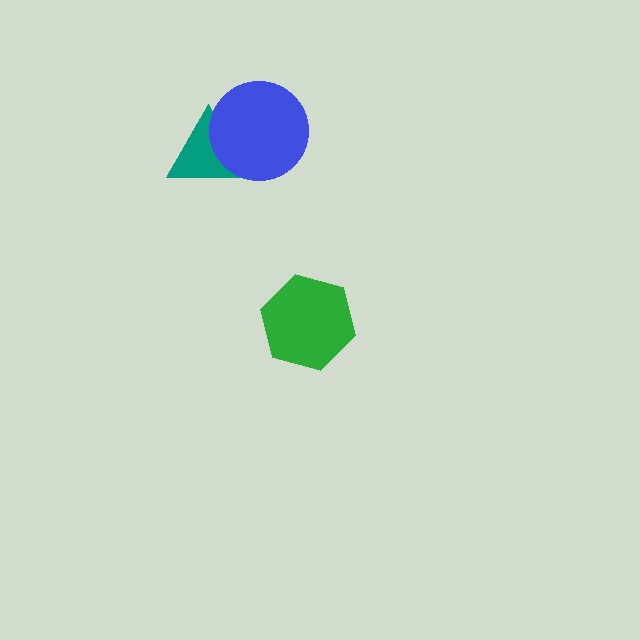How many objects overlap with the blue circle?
1 object overlaps with the blue circle.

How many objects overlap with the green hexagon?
0 objects overlap with the green hexagon.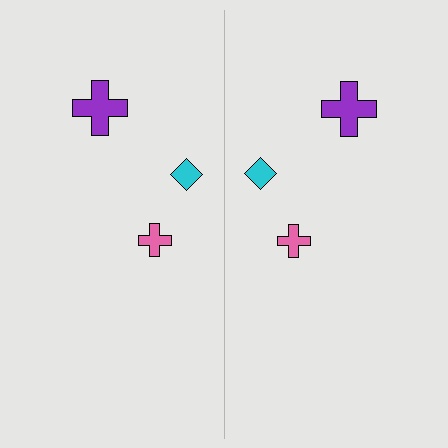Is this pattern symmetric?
Yes, this pattern has bilateral (reflection) symmetry.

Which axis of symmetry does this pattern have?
The pattern has a vertical axis of symmetry running through the center of the image.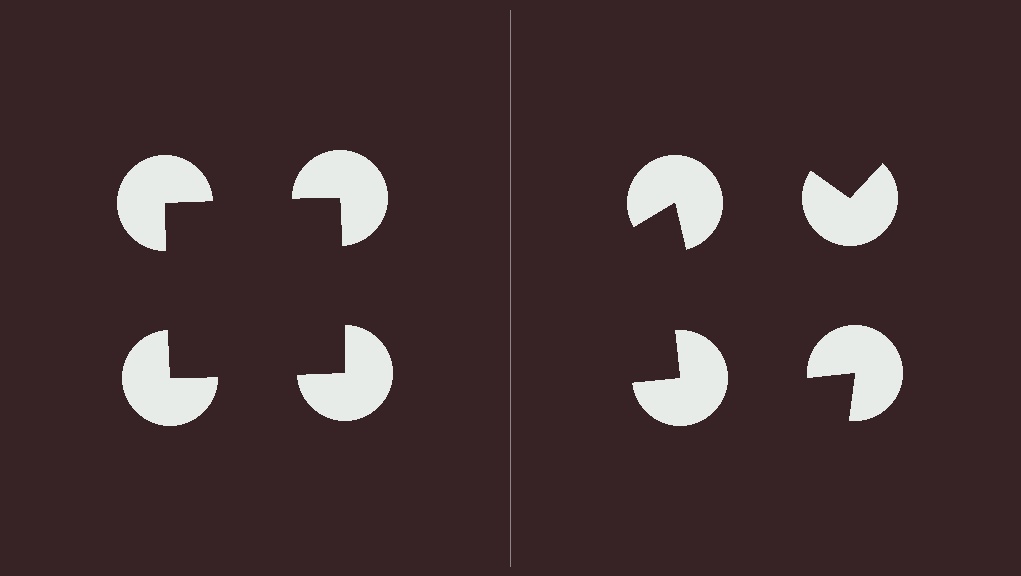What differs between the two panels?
The pac-man discs are positioned identically on both sides; only the wedge orientations differ. On the left they align to a square; on the right they are misaligned.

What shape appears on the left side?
An illusory square.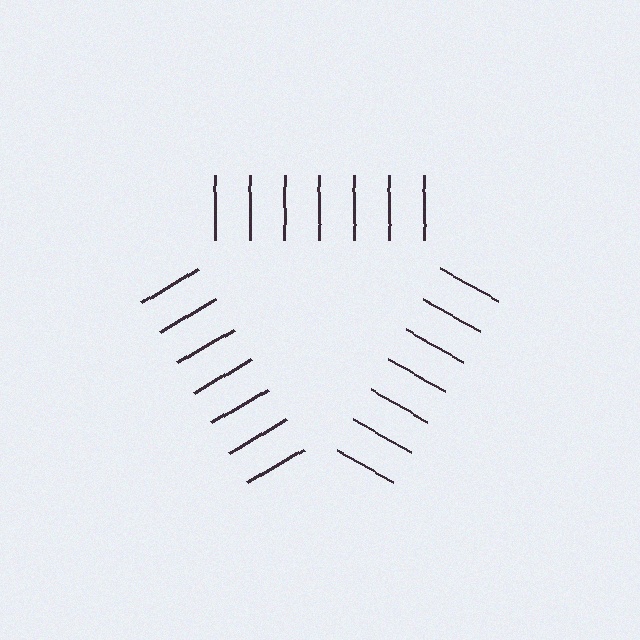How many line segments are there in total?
21 — 7 along each of the 3 edges.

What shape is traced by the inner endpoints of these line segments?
An illusory triangle — the line segments terminate on its edges but no continuous stroke is drawn.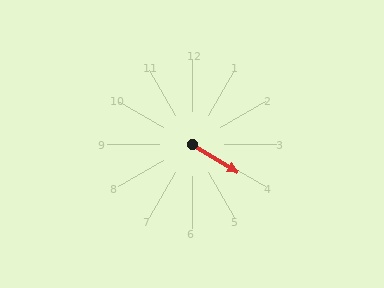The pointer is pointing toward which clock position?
Roughly 4 o'clock.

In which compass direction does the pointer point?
Southeast.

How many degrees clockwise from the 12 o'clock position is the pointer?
Approximately 121 degrees.